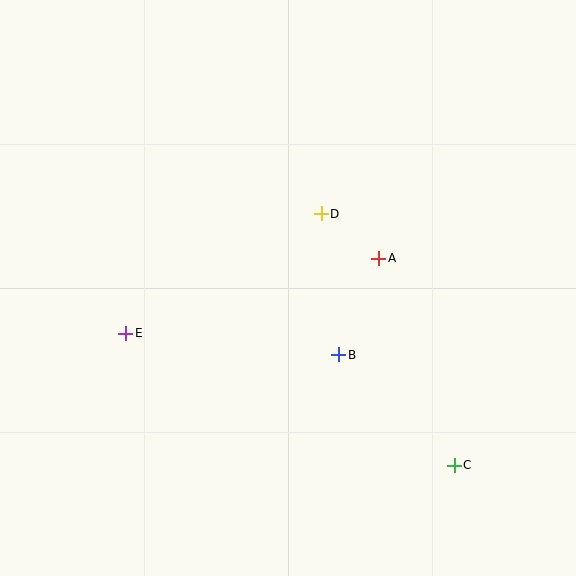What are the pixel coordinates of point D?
Point D is at (321, 214).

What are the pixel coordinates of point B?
Point B is at (339, 355).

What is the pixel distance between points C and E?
The distance between C and E is 354 pixels.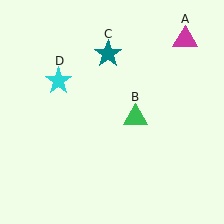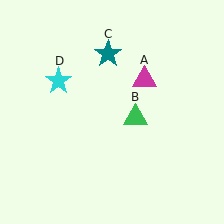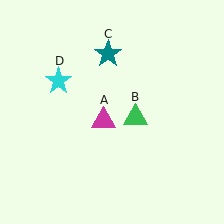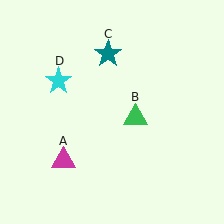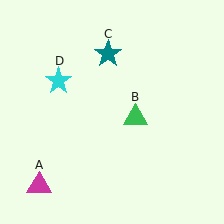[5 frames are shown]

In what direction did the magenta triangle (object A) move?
The magenta triangle (object A) moved down and to the left.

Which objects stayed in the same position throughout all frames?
Green triangle (object B) and teal star (object C) and cyan star (object D) remained stationary.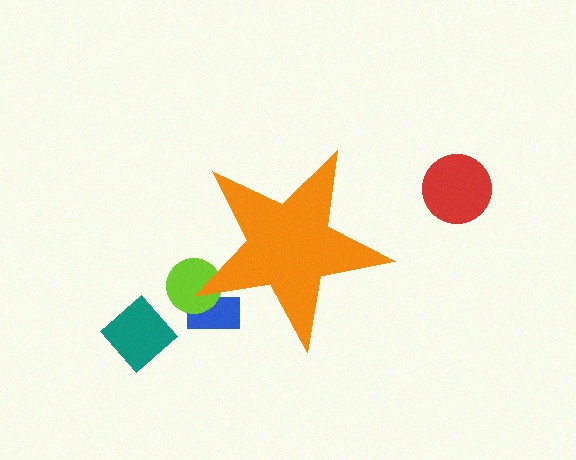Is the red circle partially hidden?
No, the red circle is fully visible.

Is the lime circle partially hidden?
Yes, the lime circle is partially hidden behind the orange star.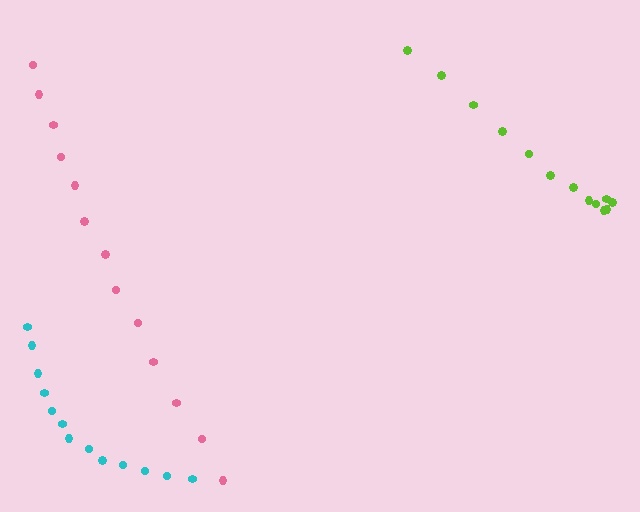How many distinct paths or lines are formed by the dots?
There are 3 distinct paths.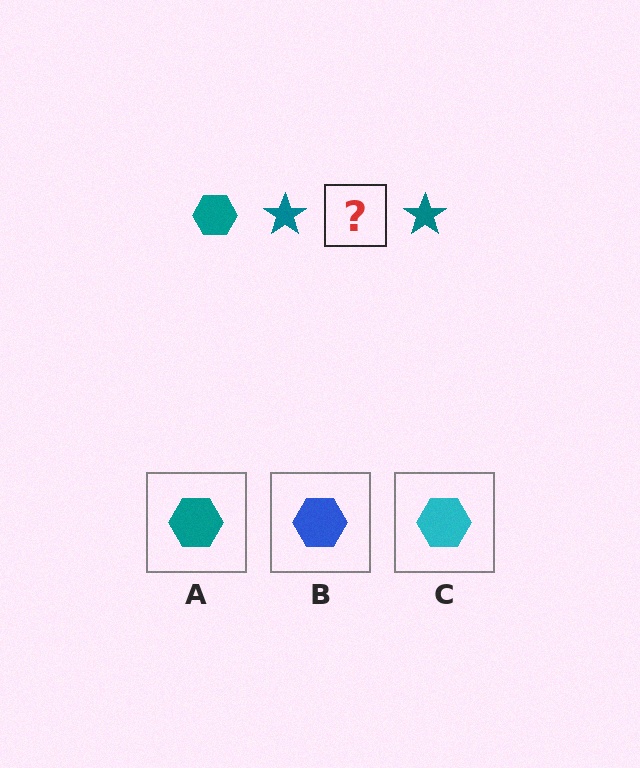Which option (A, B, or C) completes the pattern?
A.